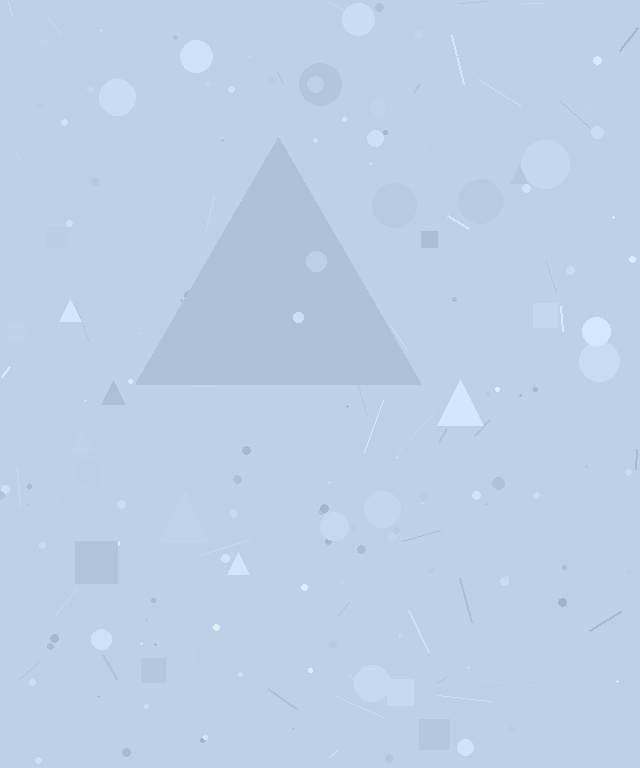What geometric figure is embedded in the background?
A triangle is embedded in the background.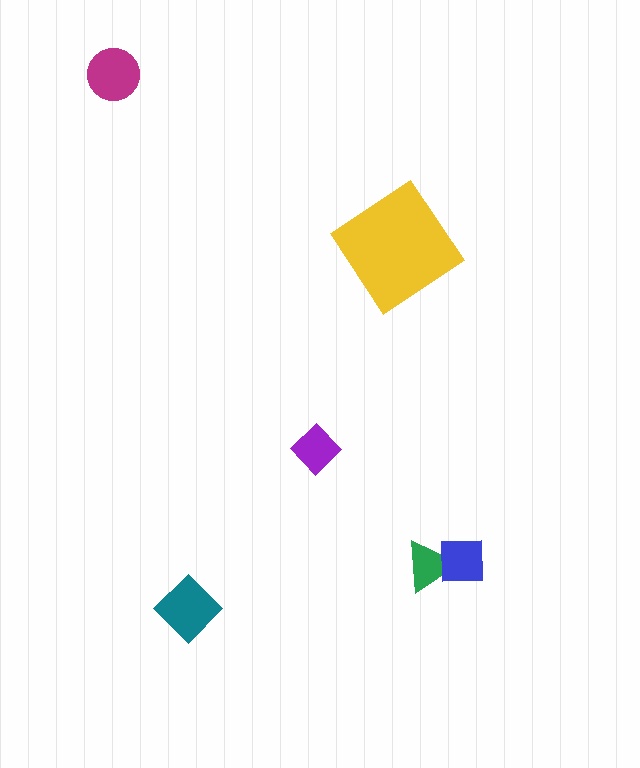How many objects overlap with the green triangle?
1 object overlaps with the green triangle.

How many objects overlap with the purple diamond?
0 objects overlap with the purple diamond.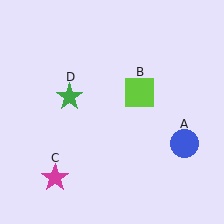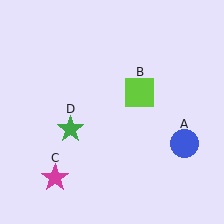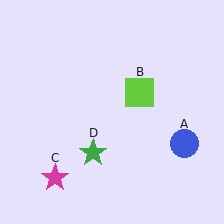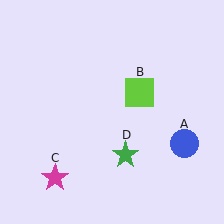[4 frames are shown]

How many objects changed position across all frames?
1 object changed position: green star (object D).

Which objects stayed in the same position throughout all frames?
Blue circle (object A) and lime square (object B) and magenta star (object C) remained stationary.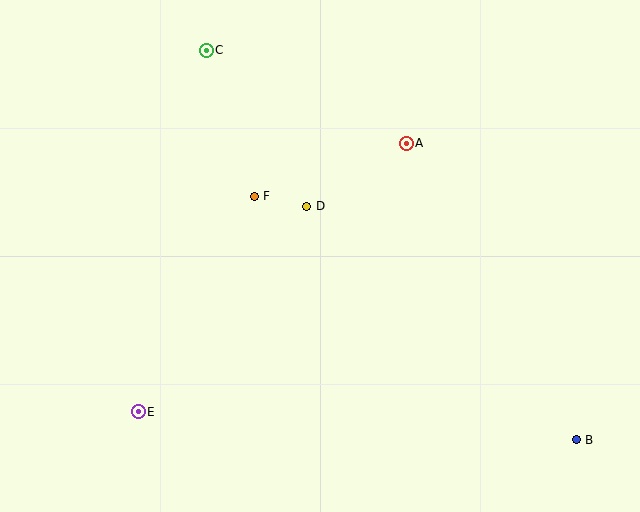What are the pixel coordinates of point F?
Point F is at (254, 196).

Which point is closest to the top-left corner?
Point C is closest to the top-left corner.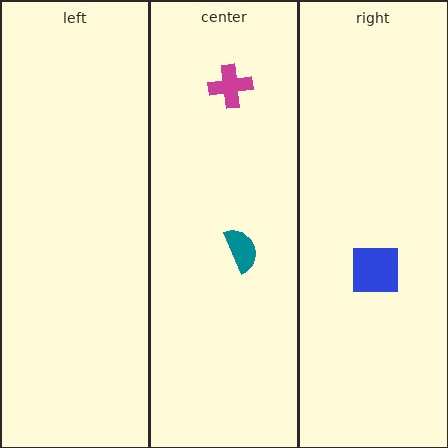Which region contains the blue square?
The right region.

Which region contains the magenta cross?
The center region.